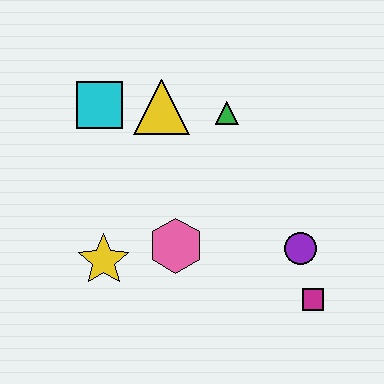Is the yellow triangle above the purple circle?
Yes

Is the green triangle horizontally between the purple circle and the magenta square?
No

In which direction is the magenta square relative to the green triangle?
The magenta square is below the green triangle.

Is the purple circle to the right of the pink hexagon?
Yes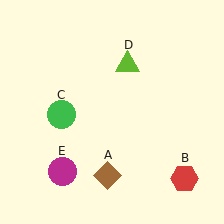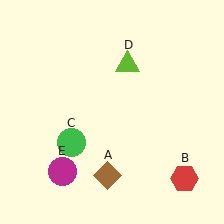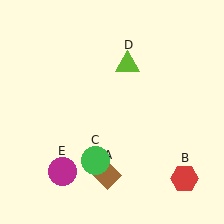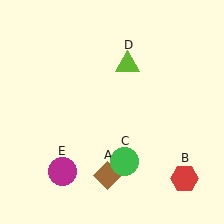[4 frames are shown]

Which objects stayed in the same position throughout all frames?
Brown diamond (object A) and red hexagon (object B) and lime triangle (object D) and magenta circle (object E) remained stationary.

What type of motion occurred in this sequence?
The green circle (object C) rotated counterclockwise around the center of the scene.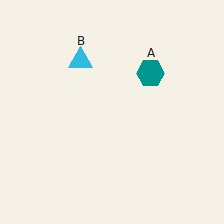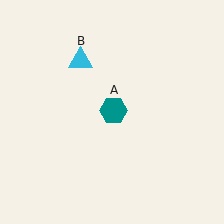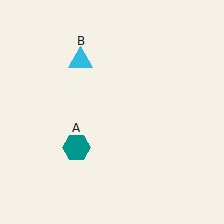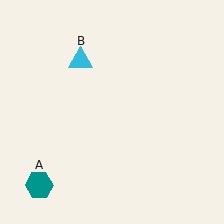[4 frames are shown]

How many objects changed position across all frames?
1 object changed position: teal hexagon (object A).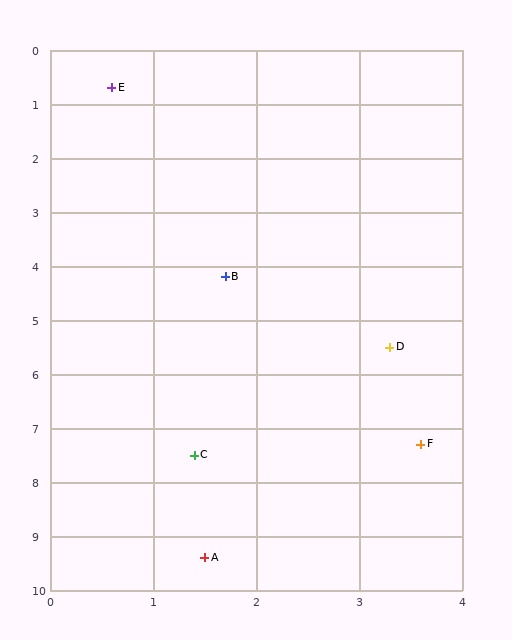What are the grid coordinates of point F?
Point F is at approximately (3.6, 7.3).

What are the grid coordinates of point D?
Point D is at approximately (3.3, 5.5).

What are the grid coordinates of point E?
Point E is at approximately (0.6, 0.7).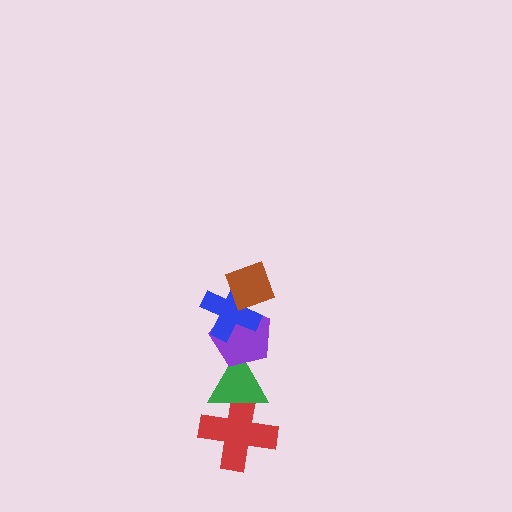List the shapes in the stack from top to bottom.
From top to bottom: the brown diamond, the blue cross, the purple pentagon, the green triangle, the red cross.